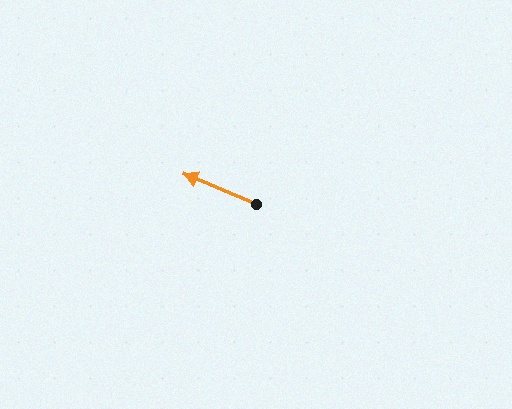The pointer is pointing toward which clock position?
Roughly 10 o'clock.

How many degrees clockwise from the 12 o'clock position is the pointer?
Approximately 293 degrees.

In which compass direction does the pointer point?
Northwest.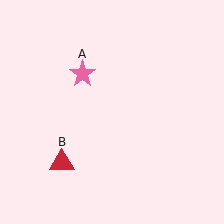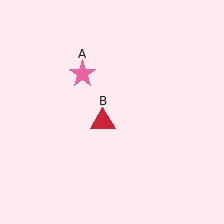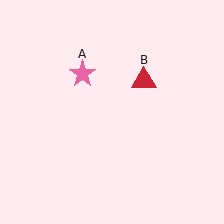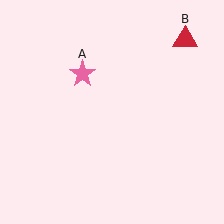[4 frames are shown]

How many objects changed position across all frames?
1 object changed position: red triangle (object B).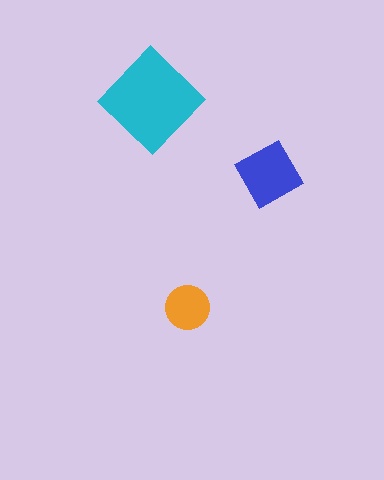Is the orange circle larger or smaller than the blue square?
Smaller.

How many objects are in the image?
There are 3 objects in the image.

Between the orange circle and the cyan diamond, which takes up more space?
The cyan diamond.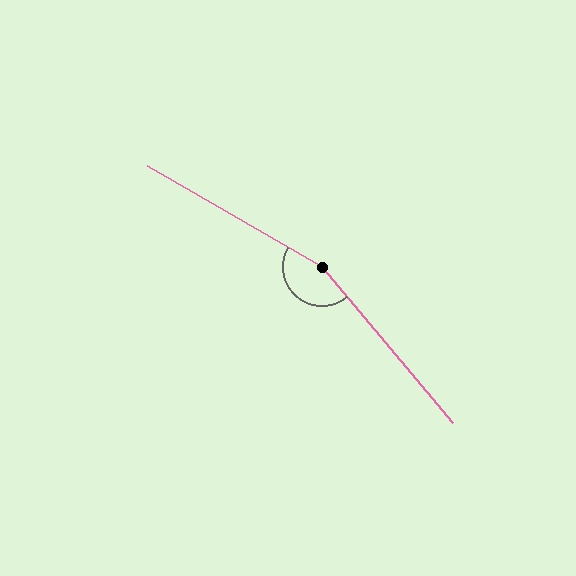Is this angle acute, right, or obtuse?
It is obtuse.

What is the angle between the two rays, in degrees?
Approximately 160 degrees.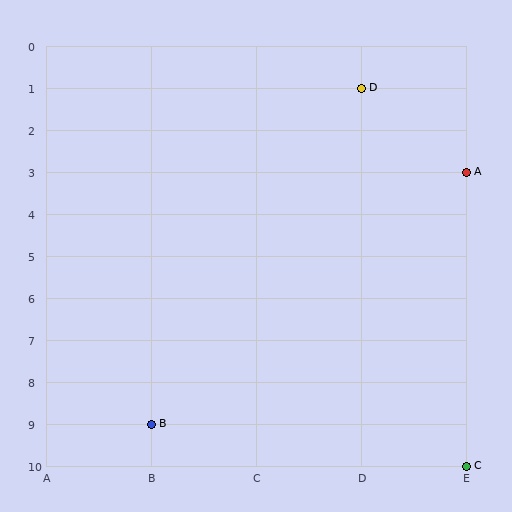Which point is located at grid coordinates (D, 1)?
Point D is at (D, 1).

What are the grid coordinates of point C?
Point C is at grid coordinates (E, 10).